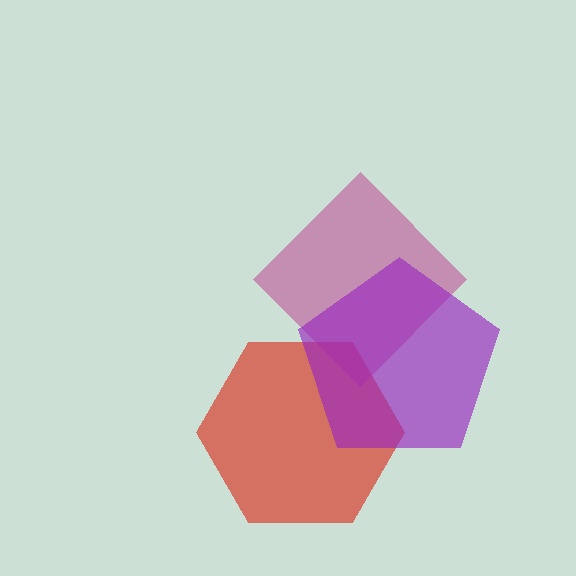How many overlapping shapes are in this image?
There are 3 overlapping shapes in the image.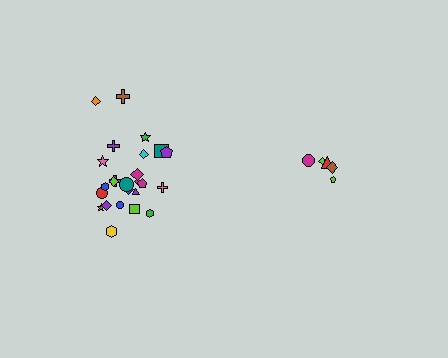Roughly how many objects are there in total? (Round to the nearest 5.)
Roughly 30 objects in total.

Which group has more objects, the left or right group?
The left group.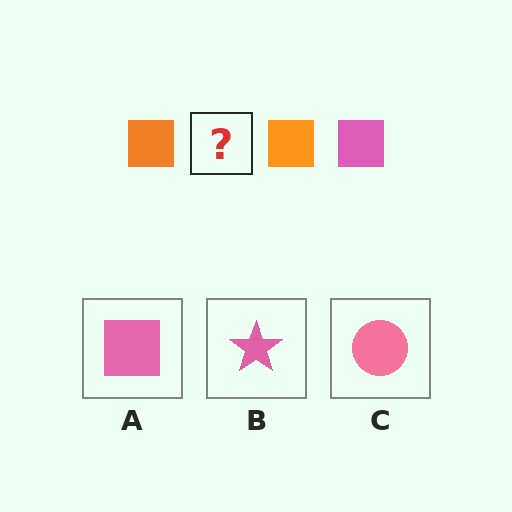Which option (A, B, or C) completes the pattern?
A.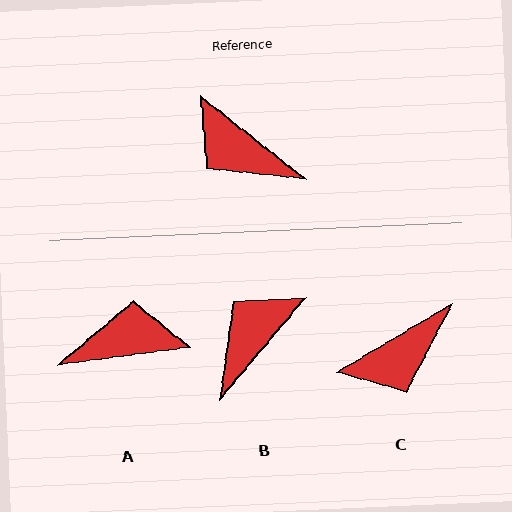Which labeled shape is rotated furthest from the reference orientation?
A, about 134 degrees away.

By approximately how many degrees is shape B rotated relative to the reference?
Approximately 92 degrees clockwise.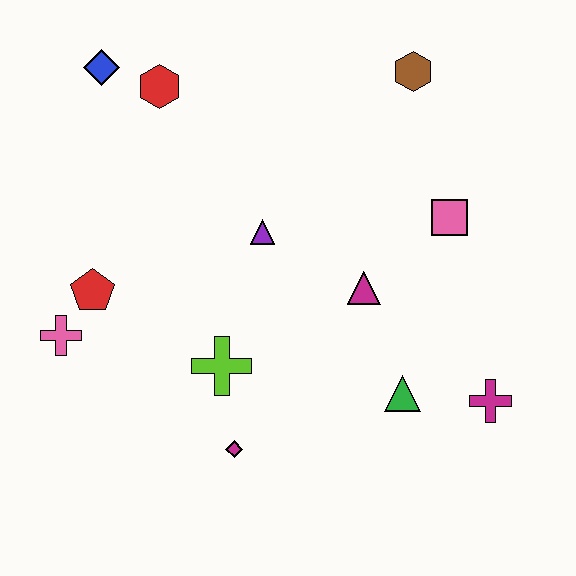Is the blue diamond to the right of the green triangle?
No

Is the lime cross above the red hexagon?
No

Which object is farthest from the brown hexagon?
The pink cross is farthest from the brown hexagon.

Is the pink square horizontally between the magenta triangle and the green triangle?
No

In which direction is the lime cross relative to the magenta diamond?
The lime cross is above the magenta diamond.